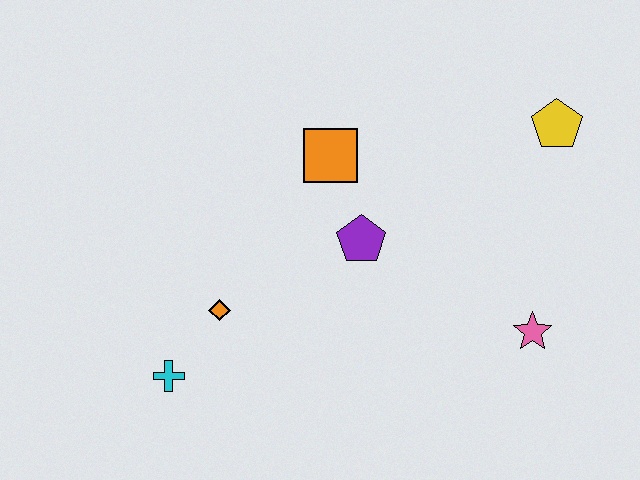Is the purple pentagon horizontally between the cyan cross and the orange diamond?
No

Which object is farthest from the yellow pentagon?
The cyan cross is farthest from the yellow pentagon.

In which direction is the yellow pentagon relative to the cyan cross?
The yellow pentagon is to the right of the cyan cross.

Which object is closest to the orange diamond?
The cyan cross is closest to the orange diamond.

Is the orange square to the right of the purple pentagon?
No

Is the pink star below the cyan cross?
No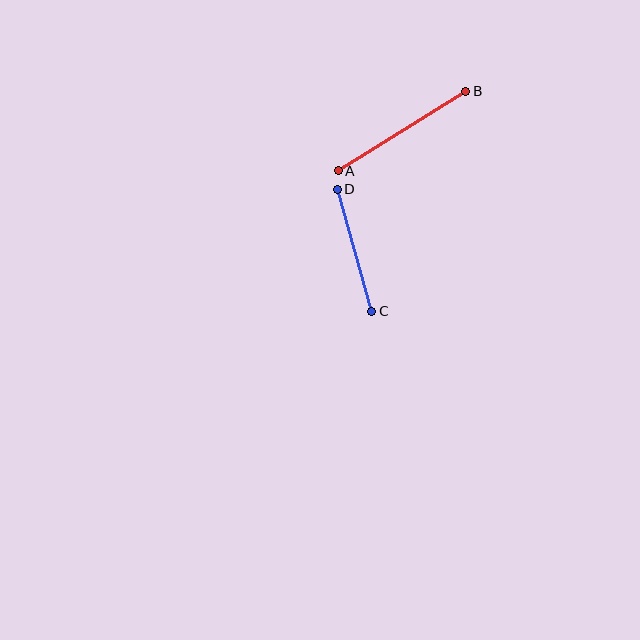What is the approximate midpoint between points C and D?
The midpoint is at approximately (355, 250) pixels.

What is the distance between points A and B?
The distance is approximately 150 pixels.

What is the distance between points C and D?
The distance is approximately 127 pixels.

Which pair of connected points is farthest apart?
Points A and B are farthest apart.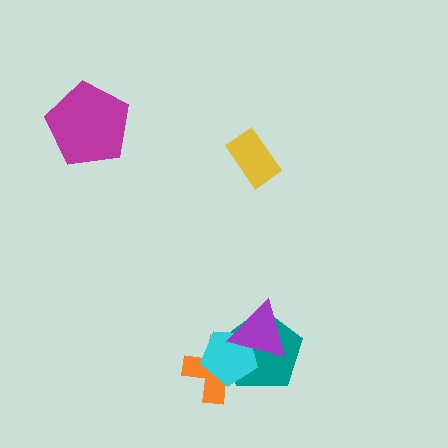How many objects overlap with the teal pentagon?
3 objects overlap with the teal pentagon.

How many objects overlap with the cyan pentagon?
3 objects overlap with the cyan pentagon.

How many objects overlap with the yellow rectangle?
0 objects overlap with the yellow rectangle.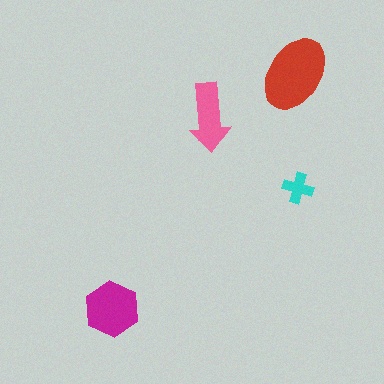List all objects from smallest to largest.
The cyan cross, the pink arrow, the magenta hexagon, the red ellipse.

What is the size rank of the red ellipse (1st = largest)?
1st.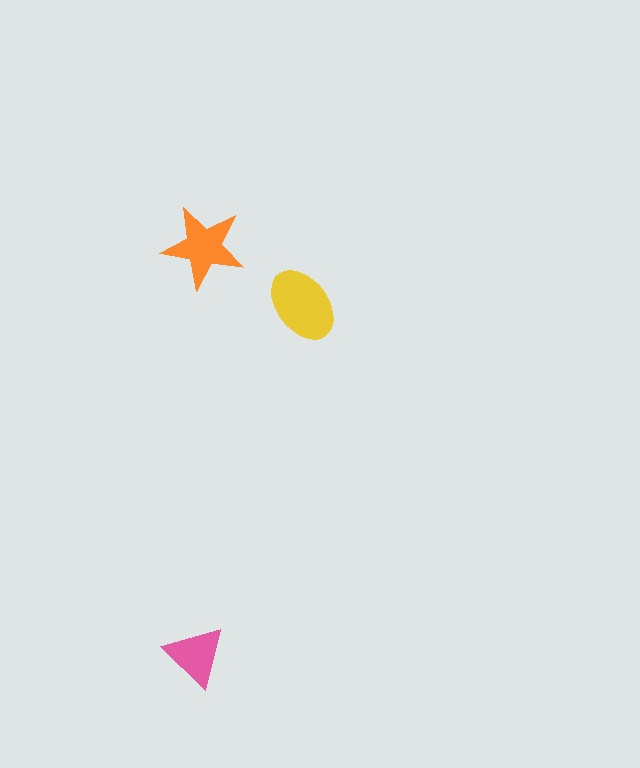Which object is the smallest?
The pink triangle.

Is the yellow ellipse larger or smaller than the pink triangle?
Larger.